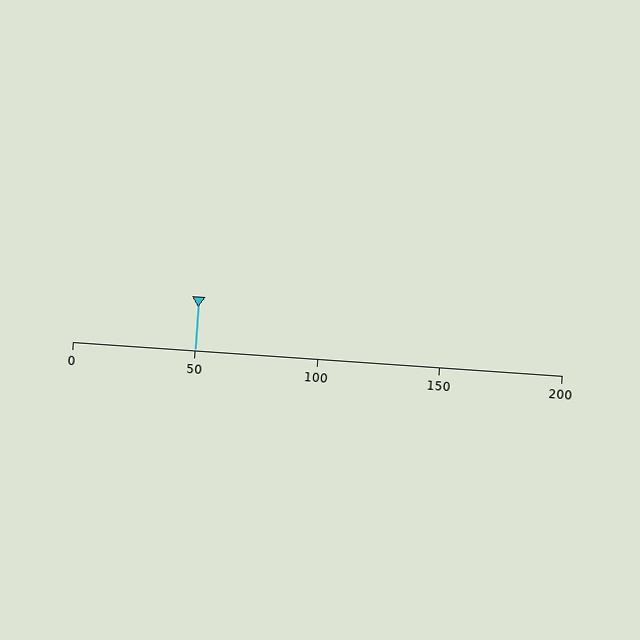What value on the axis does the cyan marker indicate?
The marker indicates approximately 50.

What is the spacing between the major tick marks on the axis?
The major ticks are spaced 50 apart.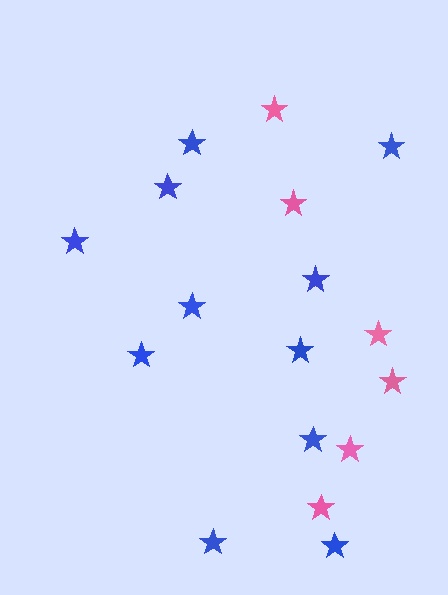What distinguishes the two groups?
There are 2 groups: one group of pink stars (6) and one group of blue stars (11).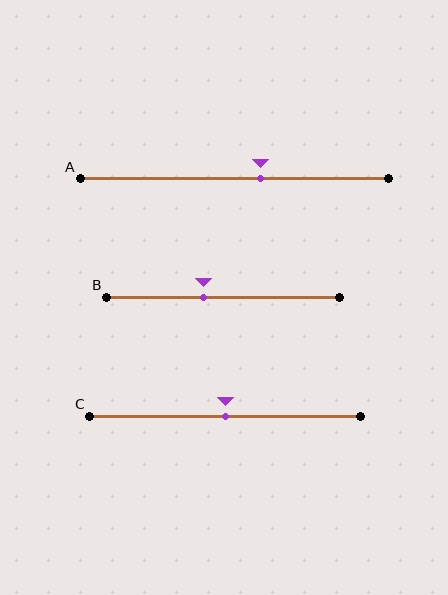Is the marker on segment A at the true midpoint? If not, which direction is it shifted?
No, the marker on segment A is shifted to the right by about 9% of the segment length.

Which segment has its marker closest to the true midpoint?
Segment C has its marker closest to the true midpoint.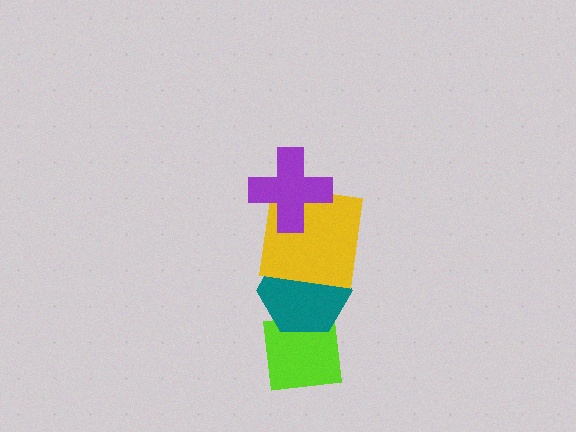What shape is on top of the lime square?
The teal hexagon is on top of the lime square.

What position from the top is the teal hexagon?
The teal hexagon is 3rd from the top.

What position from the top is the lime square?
The lime square is 4th from the top.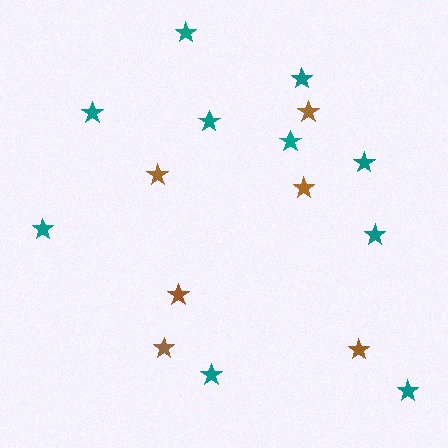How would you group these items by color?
There are 2 groups: one group of brown stars (6) and one group of teal stars (10).